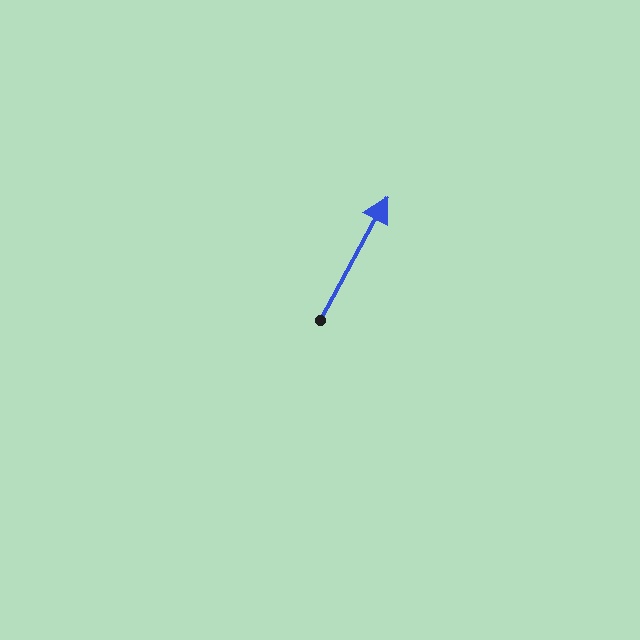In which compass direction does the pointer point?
Northeast.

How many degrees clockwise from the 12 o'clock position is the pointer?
Approximately 29 degrees.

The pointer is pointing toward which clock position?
Roughly 1 o'clock.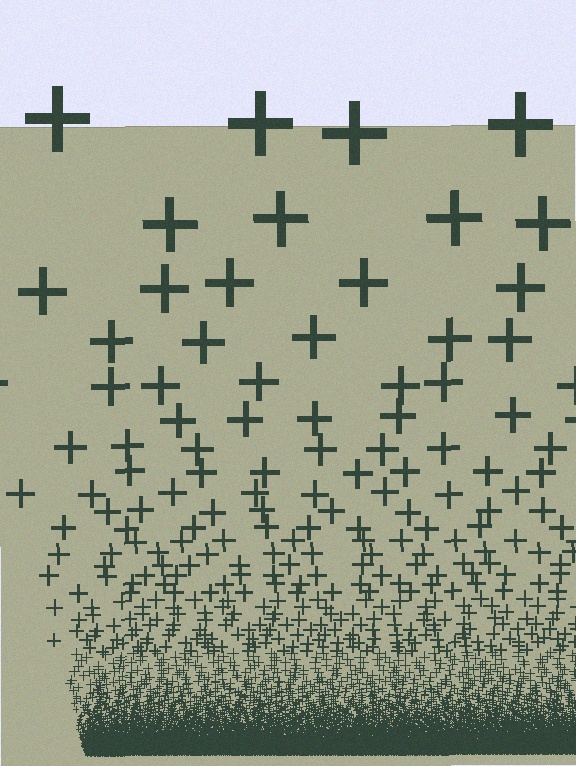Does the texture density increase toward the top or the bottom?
Density increases toward the bottom.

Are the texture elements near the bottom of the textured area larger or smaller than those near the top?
Smaller. The gradient is inverted — elements near the bottom are smaller and denser.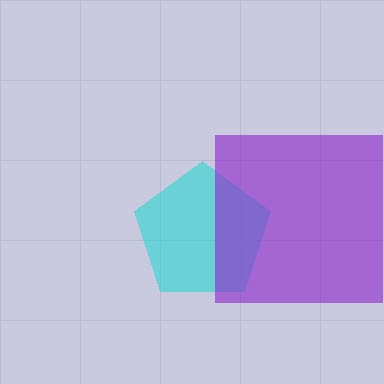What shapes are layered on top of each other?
The layered shapes are: a cyan pentagon, a purple square.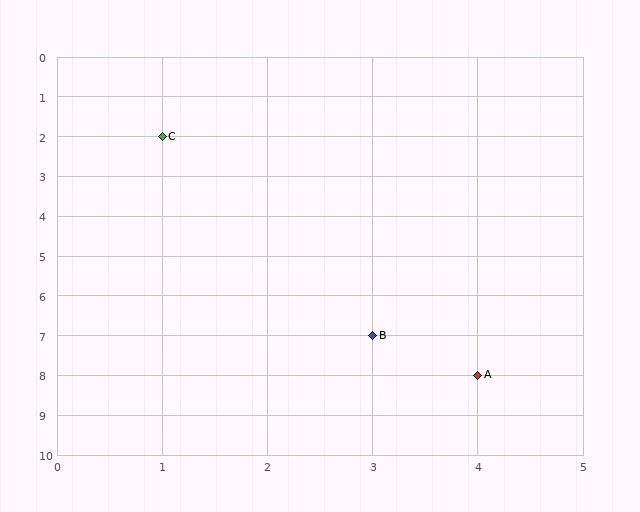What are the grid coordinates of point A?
Point A is at grid coordinates (4, 8).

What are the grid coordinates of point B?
Point B is at grid coordinates (3, 7).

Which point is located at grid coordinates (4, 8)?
Point A is at (4, 8).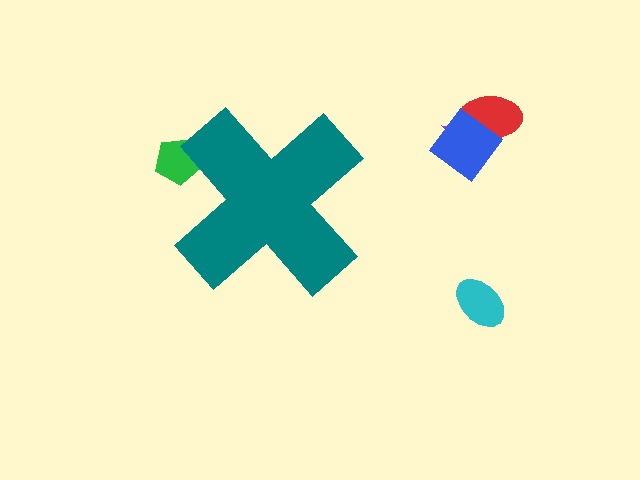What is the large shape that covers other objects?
A teal cross.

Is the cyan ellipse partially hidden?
No, the cyan ellipse is fully visible.